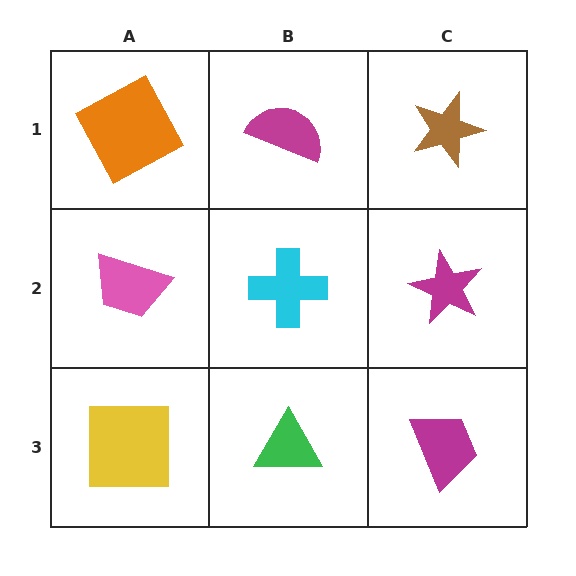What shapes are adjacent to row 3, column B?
A cyan cross (row 2, column B), a yellow square (row 3, column A), a magenta trapezoid (row 3, column C).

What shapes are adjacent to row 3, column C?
A magenta star (row 2, column C), a green triangle (row 3, column B).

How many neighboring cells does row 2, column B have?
4.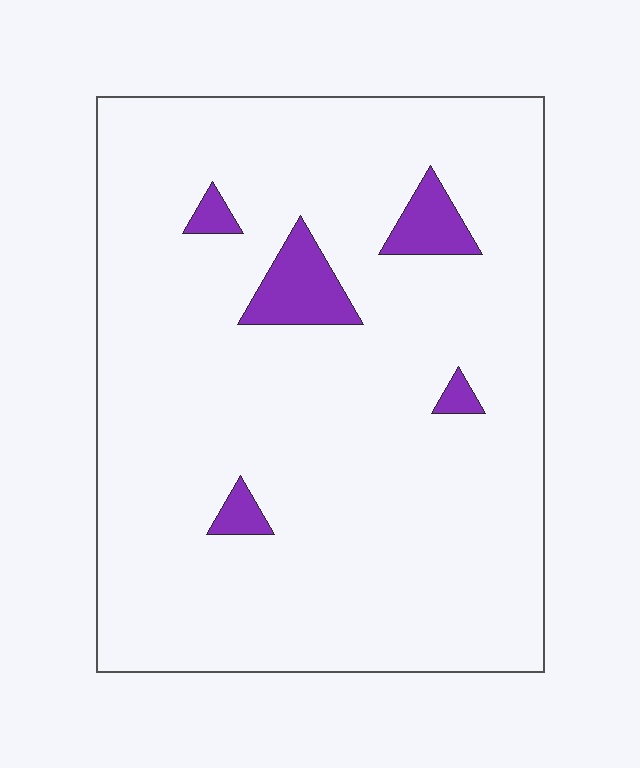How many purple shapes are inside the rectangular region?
5.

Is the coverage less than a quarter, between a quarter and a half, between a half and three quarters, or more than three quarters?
Less than a quarter.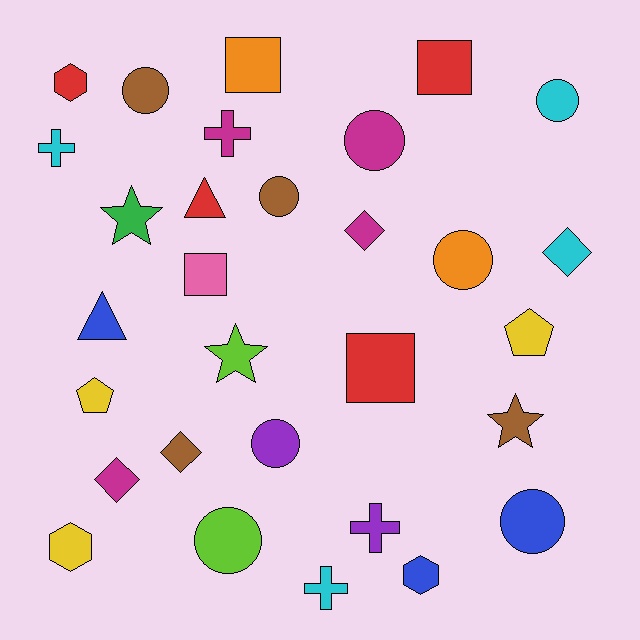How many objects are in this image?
There are 30 objects.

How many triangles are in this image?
There are 2 triangles.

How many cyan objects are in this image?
There are 4 cyan objects.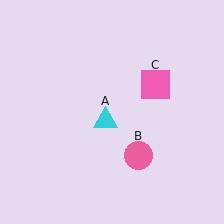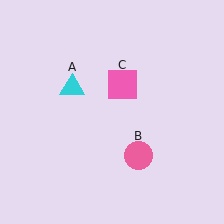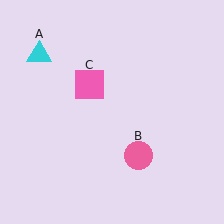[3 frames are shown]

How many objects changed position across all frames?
2 objects changed position: cyan triangle (object A), pink square (object C).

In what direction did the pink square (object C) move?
The pink square (object C) moved left.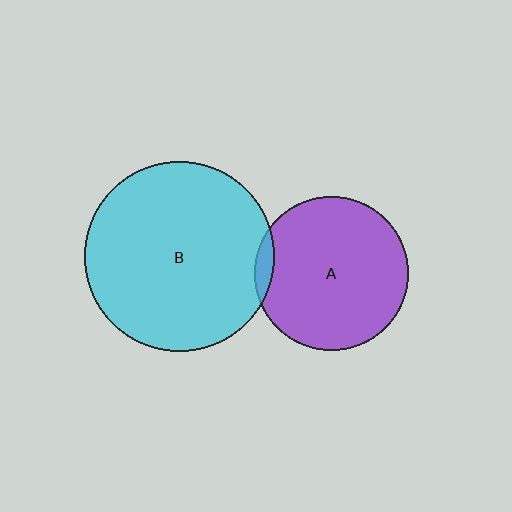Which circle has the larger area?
Circle B (cyan).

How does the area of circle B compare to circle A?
Approximately 1.5 times.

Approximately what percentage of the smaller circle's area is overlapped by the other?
Approximately 5%.